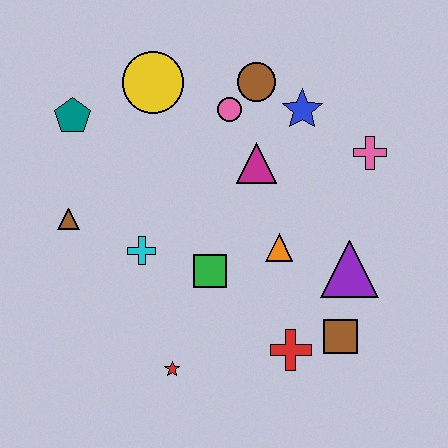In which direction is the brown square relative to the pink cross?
The brown square is below the pink cross.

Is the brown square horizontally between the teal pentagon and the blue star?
No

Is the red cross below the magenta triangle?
Yes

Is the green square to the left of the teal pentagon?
No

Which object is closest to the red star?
The green square is closest to the red star.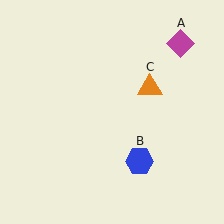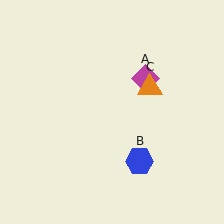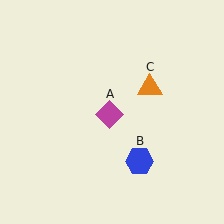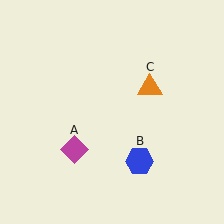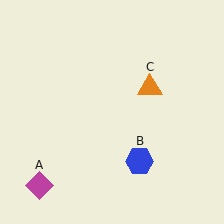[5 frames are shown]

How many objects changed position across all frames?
1 object changed position: magenta diamond (object A).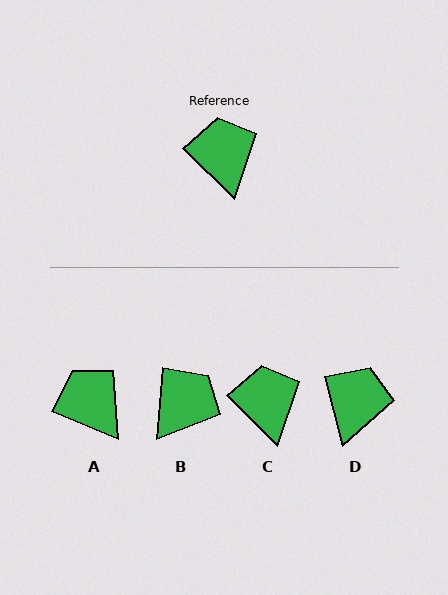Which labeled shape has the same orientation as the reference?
C.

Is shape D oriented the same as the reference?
No, it is off by about 31 degrees.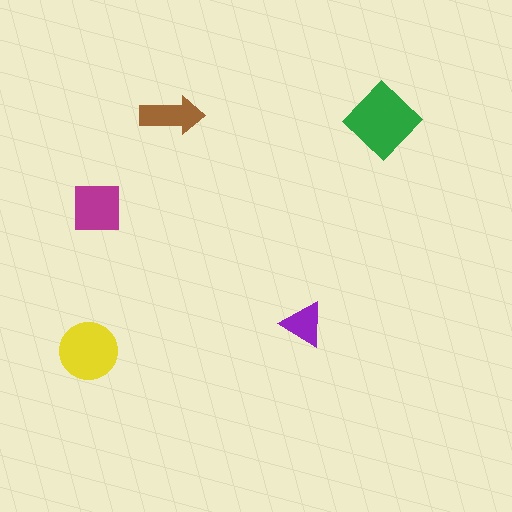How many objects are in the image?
There are 5 objects in the image.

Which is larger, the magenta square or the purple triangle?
The magenta square.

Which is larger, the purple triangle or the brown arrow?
The brown arrow.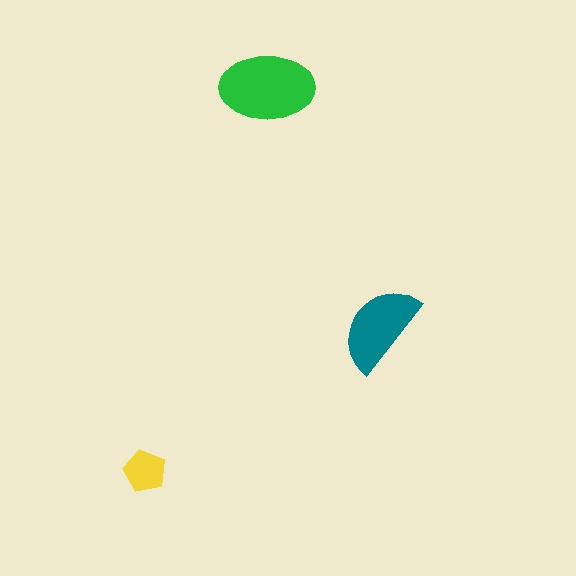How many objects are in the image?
There are 3 objects in the image.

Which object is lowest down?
The yellow pentagon is bottommost.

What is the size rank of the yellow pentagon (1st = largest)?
3rd.